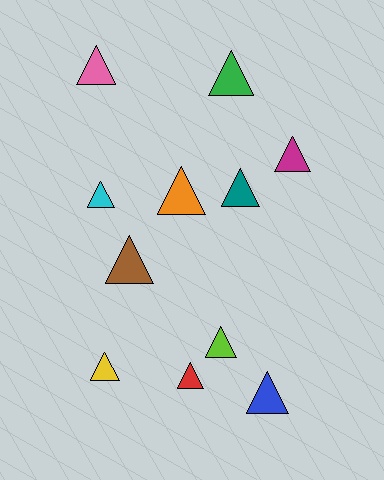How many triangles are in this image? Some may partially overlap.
There are 11 triangles.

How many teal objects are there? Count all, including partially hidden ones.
There is 1 teal object.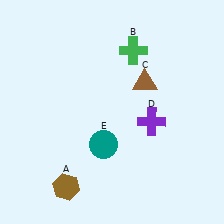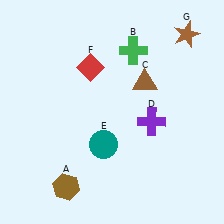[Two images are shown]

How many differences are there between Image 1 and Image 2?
There are 2 differences between the two images.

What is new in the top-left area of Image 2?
A red diamond (F) was added in the top-left area of Image 2.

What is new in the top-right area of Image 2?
A brown star (G) was added in the top-right area of Image 2.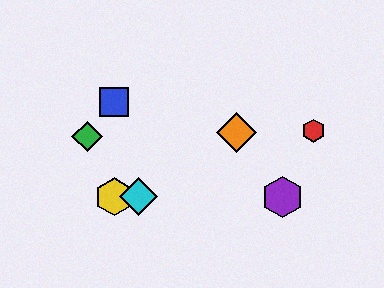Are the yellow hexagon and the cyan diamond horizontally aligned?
Yes, both are at y≈197.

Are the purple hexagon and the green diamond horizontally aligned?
No, the purple hexagon is at y≈197 and the green diamond is at y≈137.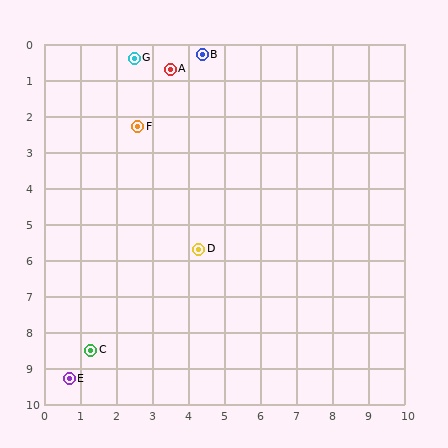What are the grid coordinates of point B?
Point B is at approximately (4.4, 0.3).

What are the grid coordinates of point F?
Point F is at approximately (2.6, 2.3).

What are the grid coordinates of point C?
Point C is at approximately (1.3, 8.5).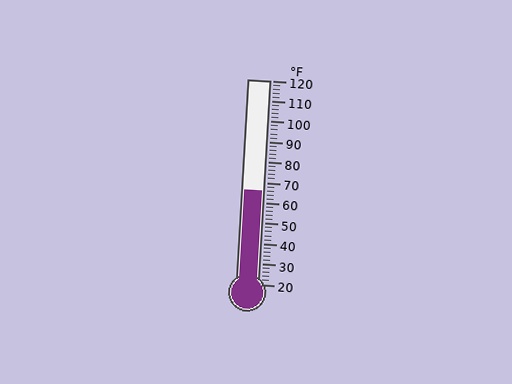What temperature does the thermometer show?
The thermometer shows approximately 66°F.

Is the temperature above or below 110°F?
The temperature is below 110°F.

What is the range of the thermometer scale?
The thermometer scale ranges from 20°F to 120°F.